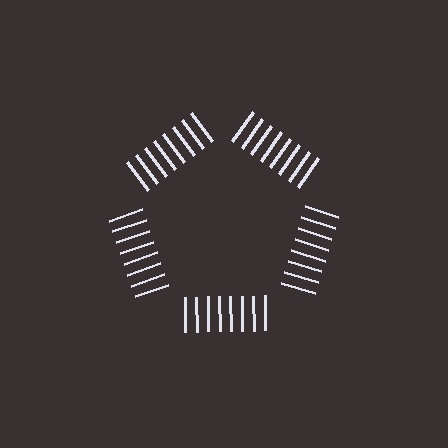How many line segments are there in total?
40 — 8 along each of the 5 edges.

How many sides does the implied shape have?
5 sides — the line-ends trace a pentagon.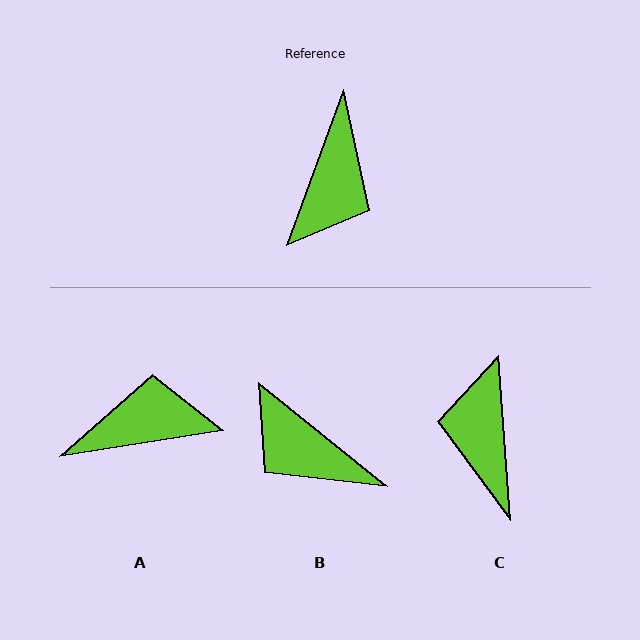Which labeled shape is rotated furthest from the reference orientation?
C, about 156 degrees away.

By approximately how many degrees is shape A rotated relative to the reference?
Approximately 119 degrees counter-clockwise.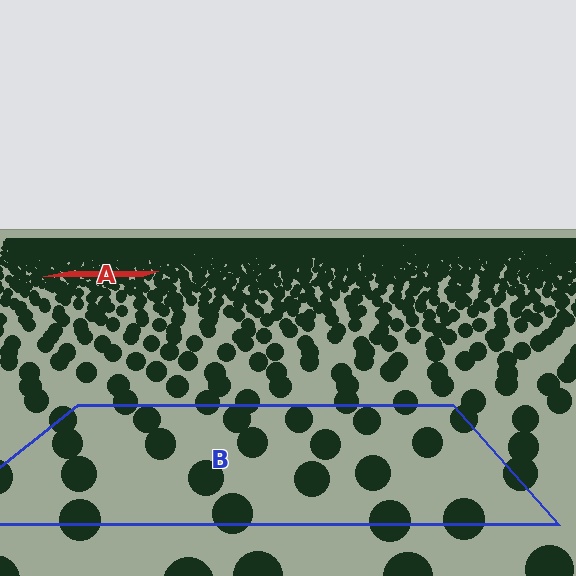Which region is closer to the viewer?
Region B is closer. The texture elements there are larger and more spread out.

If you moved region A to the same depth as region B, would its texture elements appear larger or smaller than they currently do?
They would appear larger. At a closer depth, the same texture elements are projected at a bigger on-screen size.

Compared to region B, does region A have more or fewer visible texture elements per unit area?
Region A has more texture elements per unit area — they are packed more densely because it is farther away.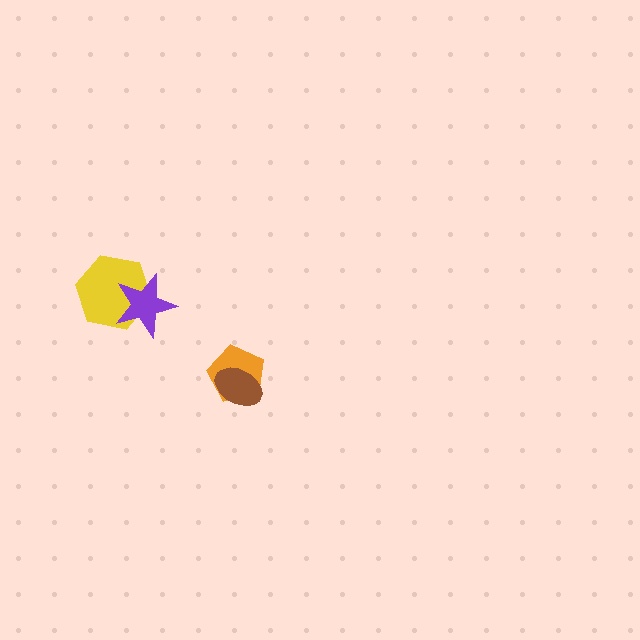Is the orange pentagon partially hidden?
Yes, it is partially covered by another shape.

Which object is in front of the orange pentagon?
The brown ellipse is in front of the orange pentagon.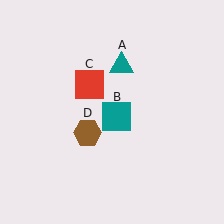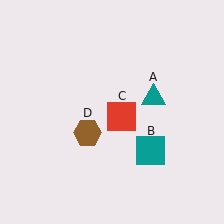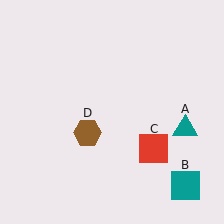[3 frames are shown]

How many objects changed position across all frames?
3 objects changed position: teal triangle (object A), teal square (object B), red square (object C).